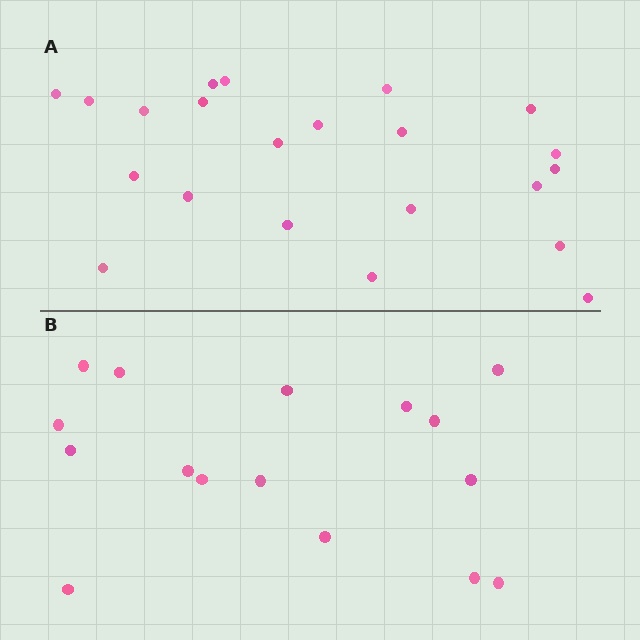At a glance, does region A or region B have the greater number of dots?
Region A (the top region) has more dots.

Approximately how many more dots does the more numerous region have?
Region A has about 6 more dots than region B.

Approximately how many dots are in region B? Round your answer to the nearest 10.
About 20 dots. (The exact count is 16, which rounds to 20.)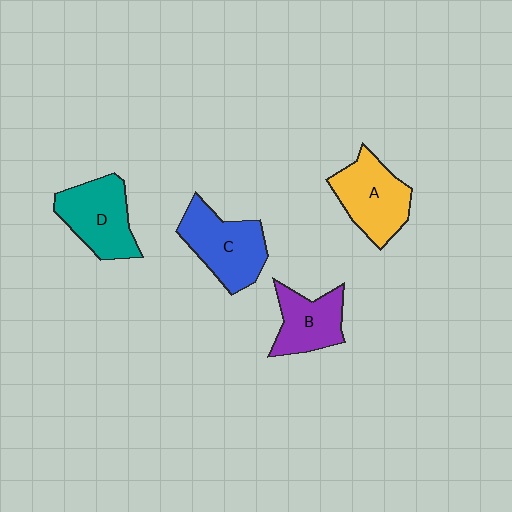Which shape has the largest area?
Shape C (blue).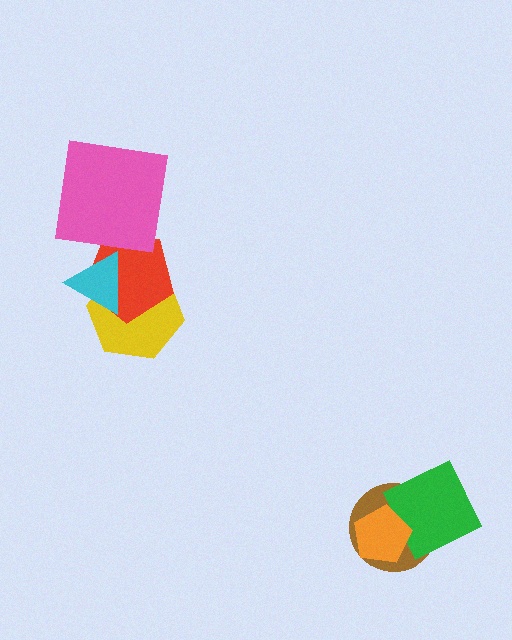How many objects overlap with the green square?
2 objects overlap with the green square.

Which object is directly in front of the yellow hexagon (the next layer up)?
The red pentagon is directly in front of the yellow hexagon.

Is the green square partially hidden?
Yes, it is partially covered by another shape.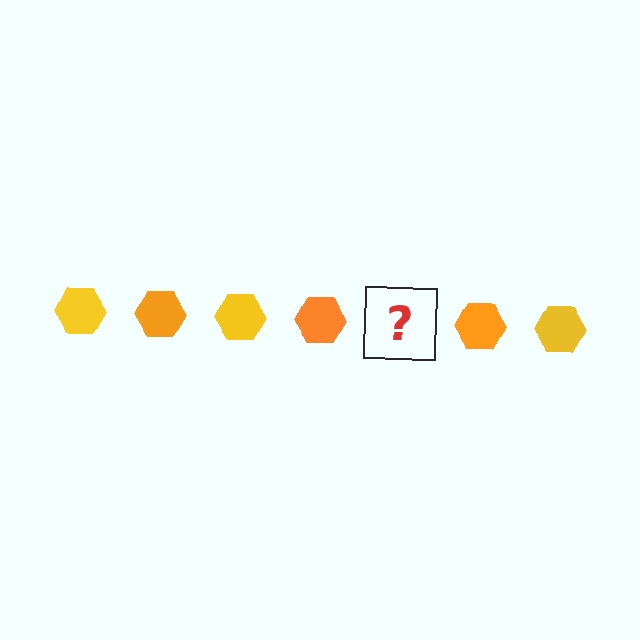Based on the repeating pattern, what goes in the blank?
The blank should be a yellow hexagon.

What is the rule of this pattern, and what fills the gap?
The rule is that the pattern cycles through yellow, orange hexagons. The gap should be filled with a yellow hexagon.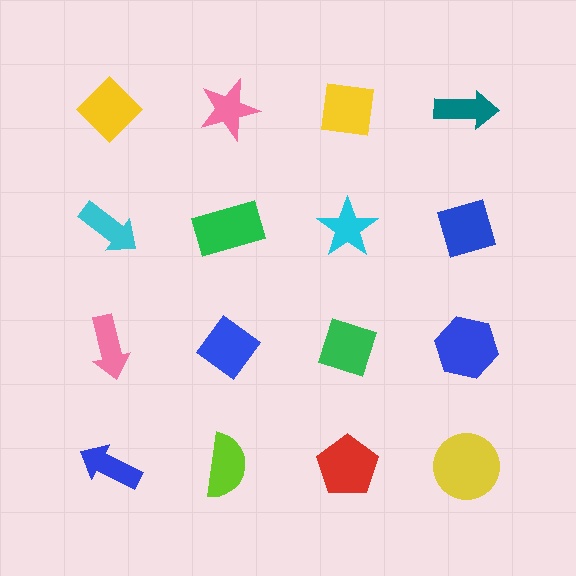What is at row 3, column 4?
A blue hexagon.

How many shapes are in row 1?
4 shapes.